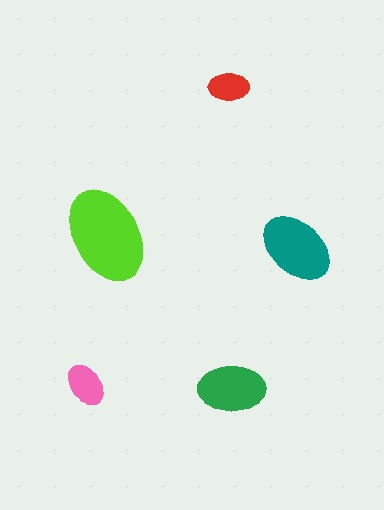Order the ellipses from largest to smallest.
the lime one, the teal one, the green one, the pink one, the red one.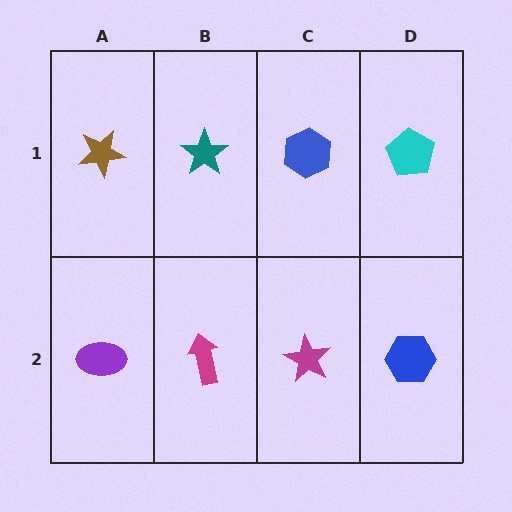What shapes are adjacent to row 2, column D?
A cyan pentagon (row 1, column D), a magenta star (row 2, column C).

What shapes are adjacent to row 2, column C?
A blue hexagon (row 1, column C), a magenta arrow (row 2, column B), a blue hexagon (row 2, column D).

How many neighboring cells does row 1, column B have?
3.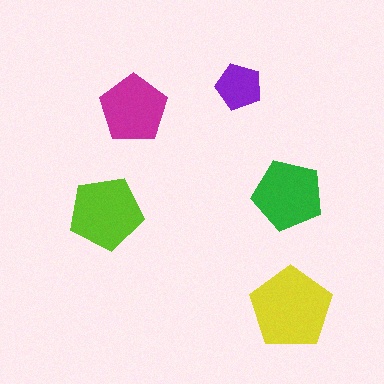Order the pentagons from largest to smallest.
the yellow one, the lime one, the green one, the magenta one, the purple one.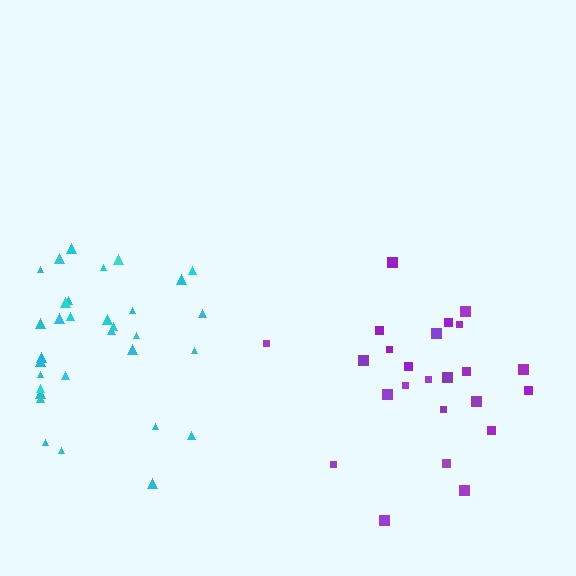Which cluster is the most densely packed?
Purple.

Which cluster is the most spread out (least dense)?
Cyan.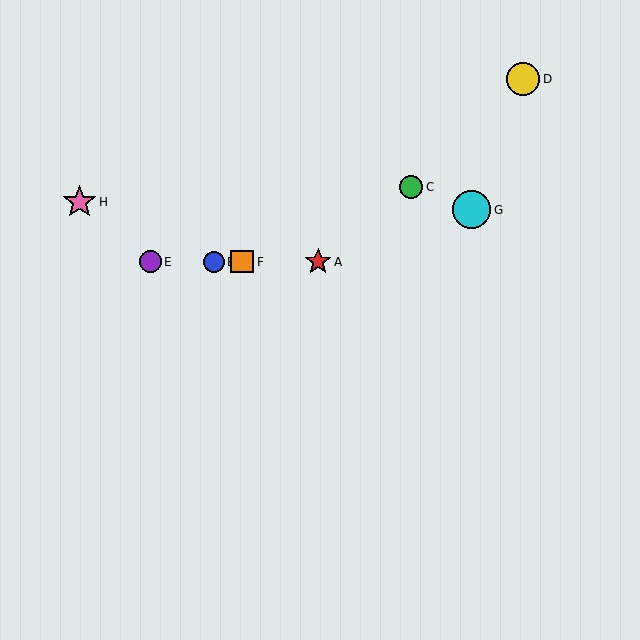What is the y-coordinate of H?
Object H is at y≈202.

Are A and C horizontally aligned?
No, A is at y≈262 and C is at y≈187.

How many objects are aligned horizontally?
4 objects (A, B, E, F) are aligned horizontally.